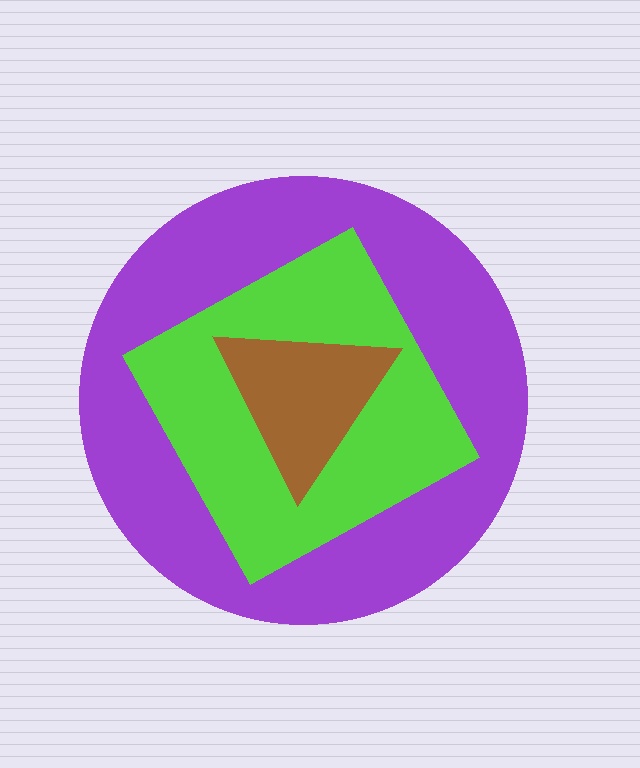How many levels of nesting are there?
3.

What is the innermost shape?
The brown triangle.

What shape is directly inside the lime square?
The brown triangle.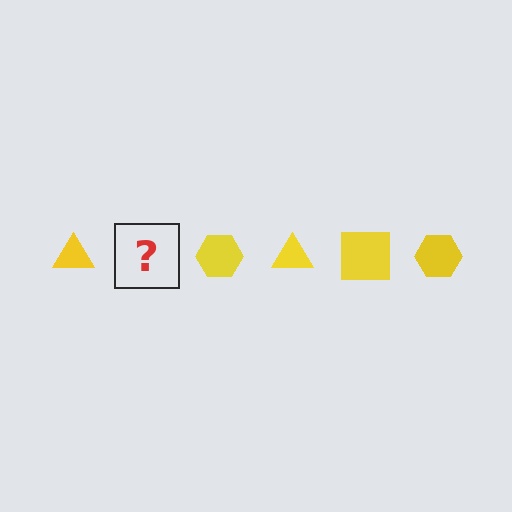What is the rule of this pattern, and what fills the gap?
The rule is that the pattern cycles through triangle, square, hexagon shapes in yellow. The gap should be filled with a yellow square.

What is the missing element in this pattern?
The missing element is a yellow square.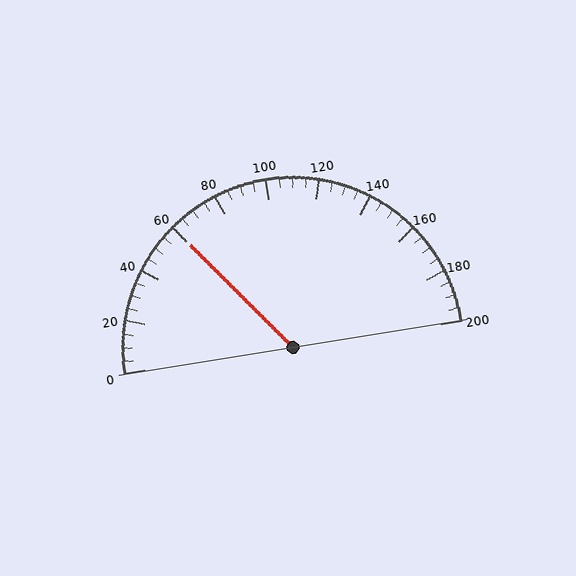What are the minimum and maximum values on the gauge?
The gauge ranges from 0 to 200.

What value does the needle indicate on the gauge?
The needle indicates approximately 60.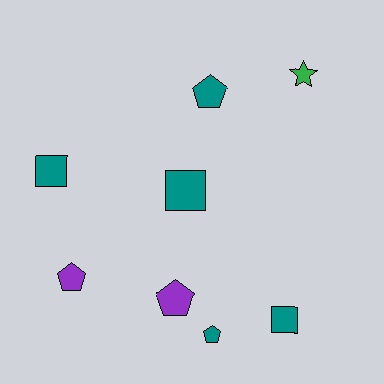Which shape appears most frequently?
Pentagon, with 4 objects.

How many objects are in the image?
There are 8 objects.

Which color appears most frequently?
Teal, with 5 objects.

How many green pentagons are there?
There are no green pentagons.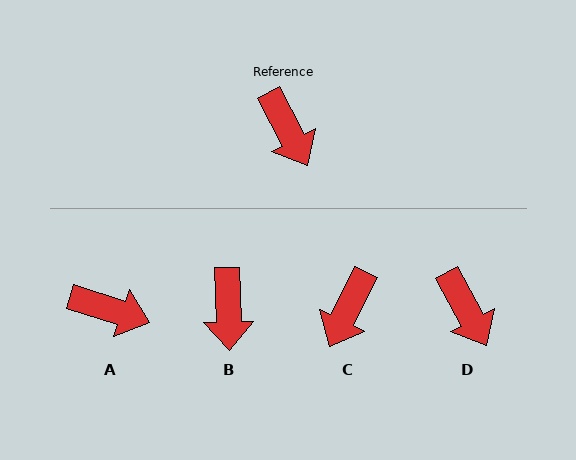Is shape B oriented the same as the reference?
No, it is off by about 26 degrees.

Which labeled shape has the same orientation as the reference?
D.